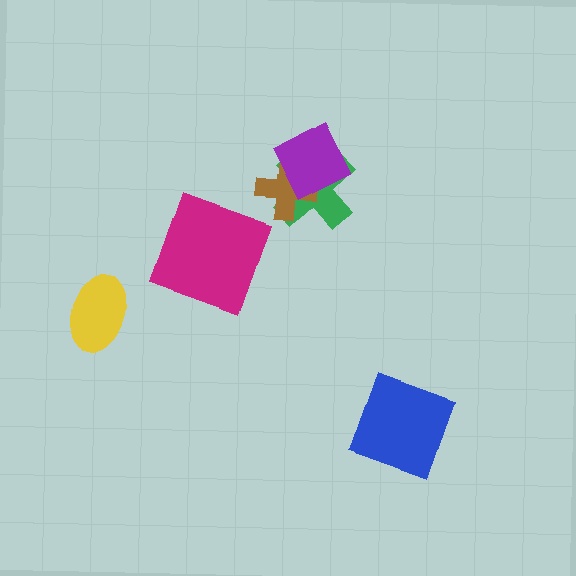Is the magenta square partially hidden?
No, no other shape covers it.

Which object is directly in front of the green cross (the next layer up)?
The brown cross is directly in front of the green cross.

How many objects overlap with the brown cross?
2 objects overlap with the brown cross.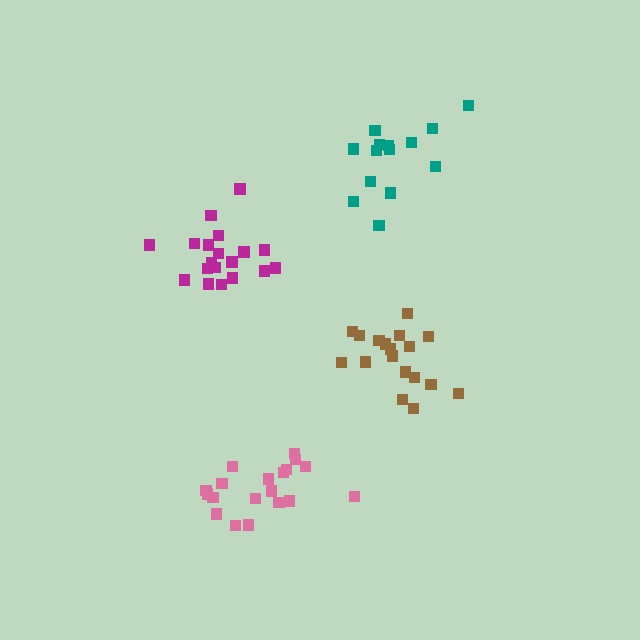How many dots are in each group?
Group 1: 14 dots, Group 2: 19 dots, Group 3: 19 dots, Group 4: 18 dots (70 total).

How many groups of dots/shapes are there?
There are 4 groups.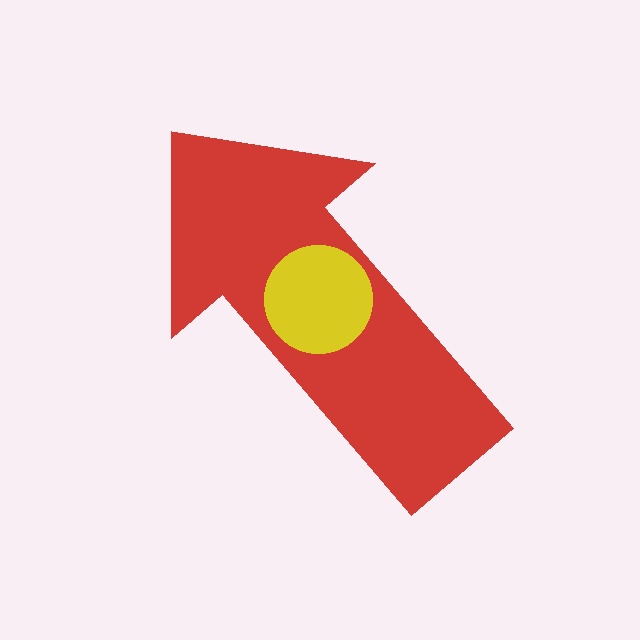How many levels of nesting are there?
2.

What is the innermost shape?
The yellow circle.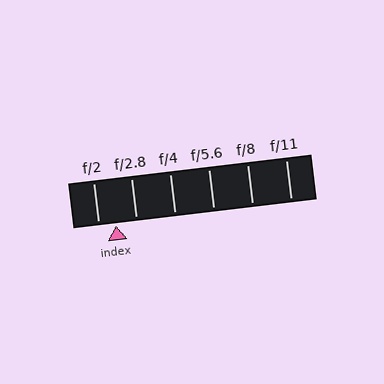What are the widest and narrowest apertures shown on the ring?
The widest aperture shown is f/2 and the narrowest is f/11.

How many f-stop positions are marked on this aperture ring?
There are 6 f-stop positions marked.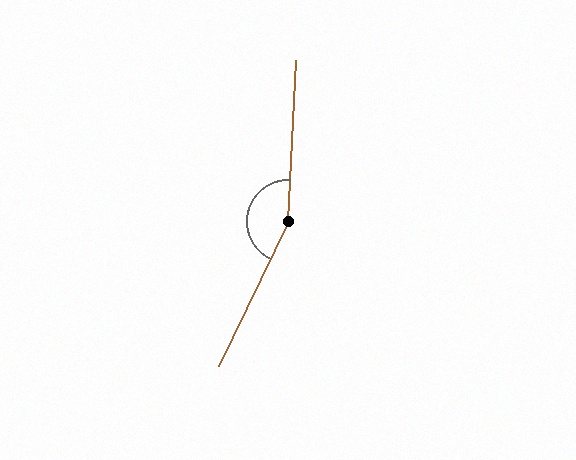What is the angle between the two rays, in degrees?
Approximately 157 degrees.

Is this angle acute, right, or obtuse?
It is obtuse.